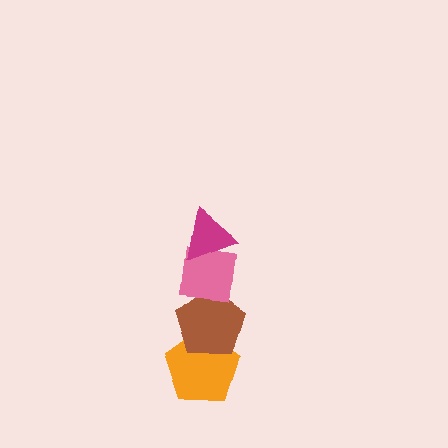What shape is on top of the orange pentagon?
The brown pentagon is on top of the orange pentagon.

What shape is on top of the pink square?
The magenta triangle is on top of the pink square.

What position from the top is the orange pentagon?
The orange pentagon is 4th from the top.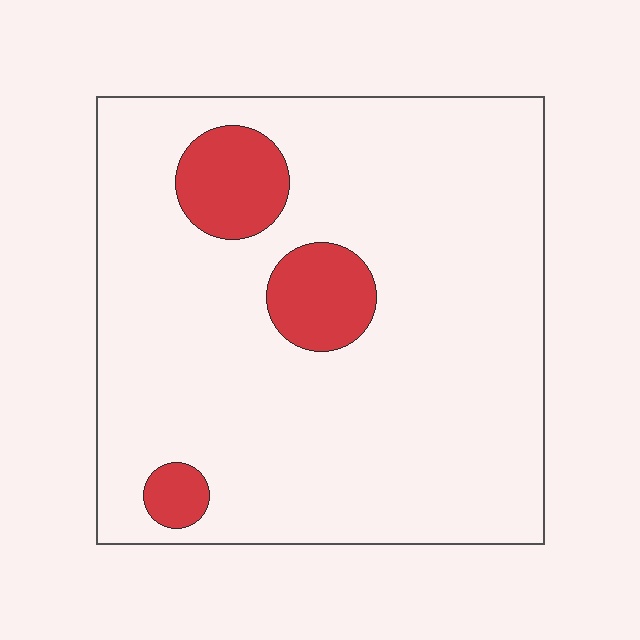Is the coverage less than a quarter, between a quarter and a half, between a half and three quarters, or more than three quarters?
Less than a quarter.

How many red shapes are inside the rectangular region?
3.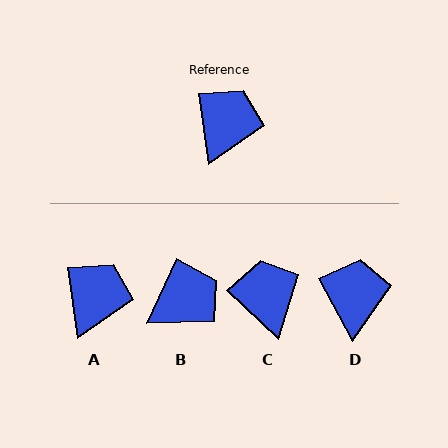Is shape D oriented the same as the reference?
No, it is off by about 20 degrees.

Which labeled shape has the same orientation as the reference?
A.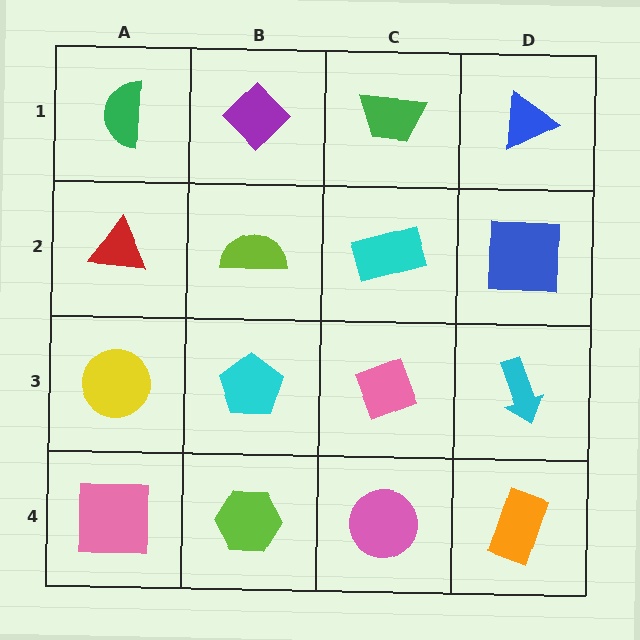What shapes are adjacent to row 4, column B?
A cyan pentagon (row 3, column B), a pink square (row 4, column A), a pink circle (row 4, column C).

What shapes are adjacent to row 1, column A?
A red triangle (row 2, column A), a purple diamond (row 1, column B).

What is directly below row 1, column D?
A blue square.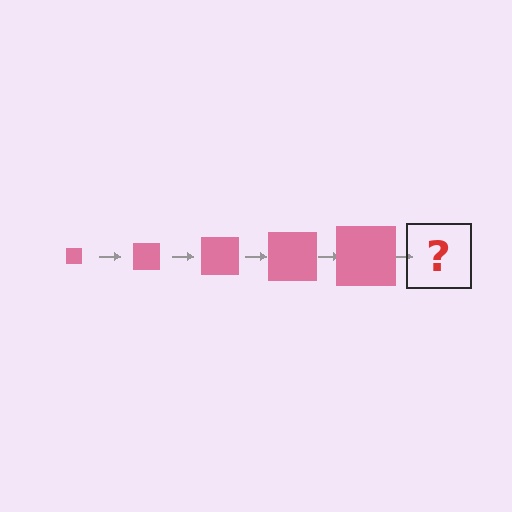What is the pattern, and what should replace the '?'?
The pattern is that the square gets progressively larger each step. The '?' should be a pink square, larger than the previous one.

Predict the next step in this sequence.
The next step is a pink square, larger than the previous one.